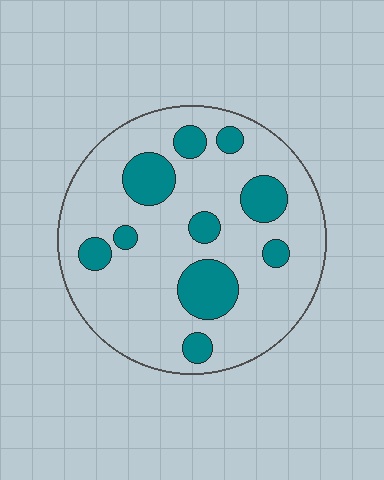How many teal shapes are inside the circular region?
10.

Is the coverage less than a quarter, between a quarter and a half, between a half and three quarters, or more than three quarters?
Less than a quarter.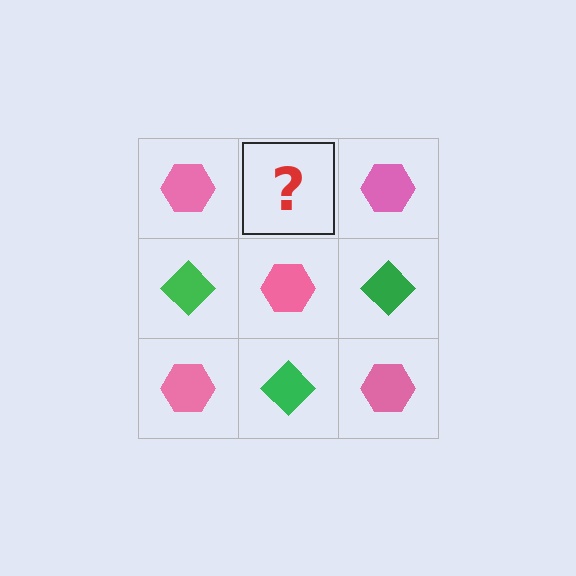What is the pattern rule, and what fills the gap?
The rule is that it alternates pink hexagon and green diamond in a checkerboard pattern. The gap should be filled with a green diamond.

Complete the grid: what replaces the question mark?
The question mark should be replaced with a green diamond.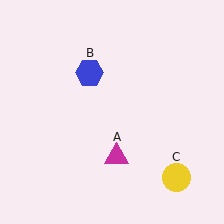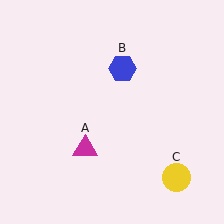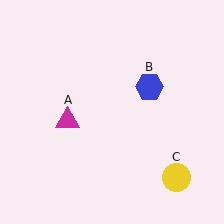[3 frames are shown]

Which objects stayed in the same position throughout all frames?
Yellow circle (object C) remained stationary.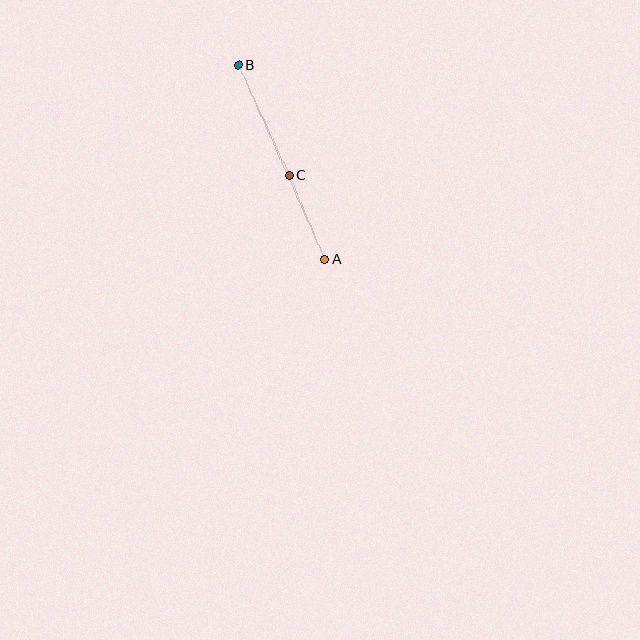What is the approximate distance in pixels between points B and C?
The distance between B and C is approximately 121 pixels.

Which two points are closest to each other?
Points A and C are closest to each other.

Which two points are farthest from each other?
Points A and B are farthest from each other.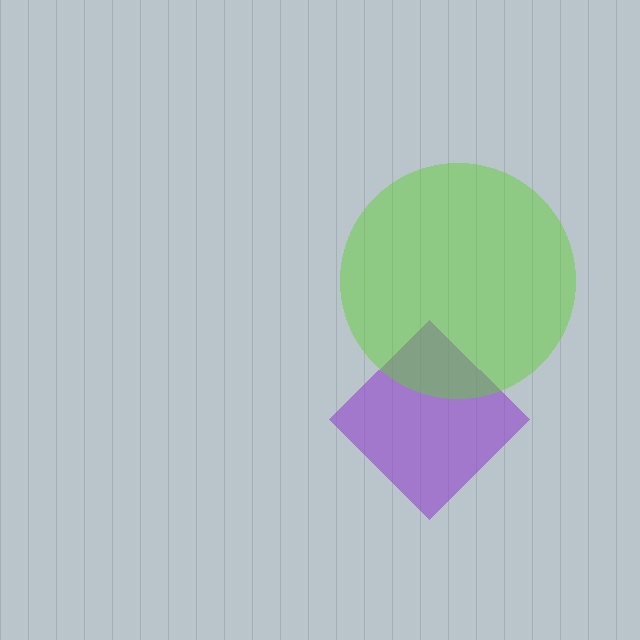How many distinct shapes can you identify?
There are 2 distinct shapes: a purple diamond, a lime circle.